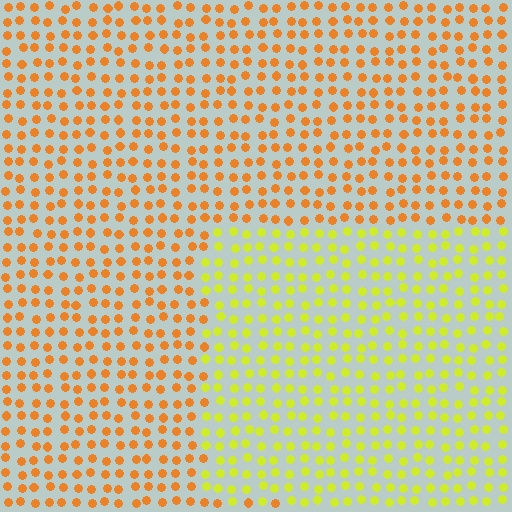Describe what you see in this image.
The image is filled with small orange elements in a uniform arrangement. A rectangle-shaped region is visible where the elements are tinted to a slightly different hue, forming a subtle color boundary.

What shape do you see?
I see a rectangle.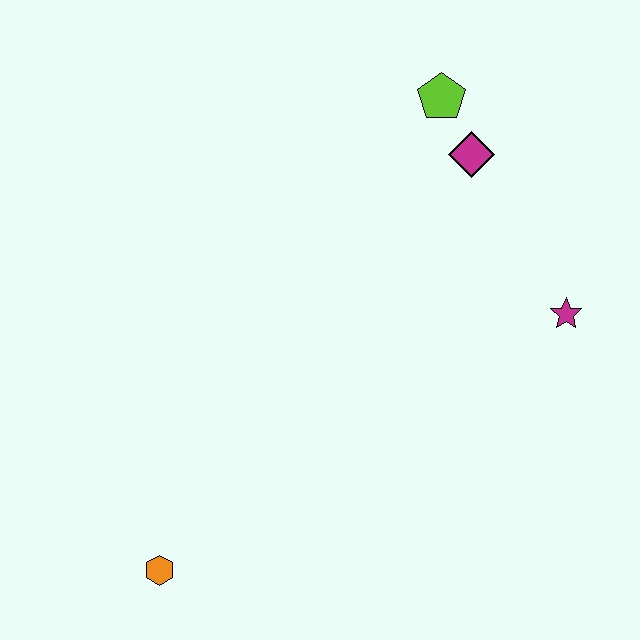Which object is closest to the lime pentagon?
The magenta diamond is closest to the lime pentagon.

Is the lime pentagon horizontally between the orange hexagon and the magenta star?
Yes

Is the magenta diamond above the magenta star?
Yes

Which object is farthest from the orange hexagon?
The lime pentagon is farthest from the orange hexagon.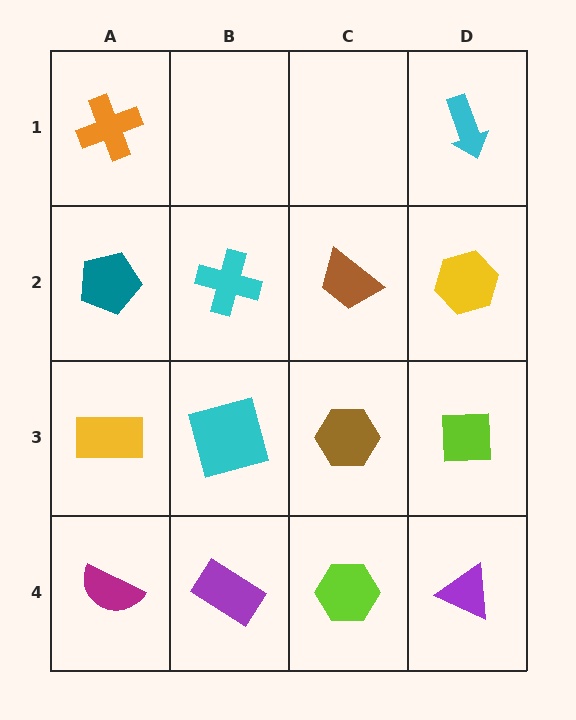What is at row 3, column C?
A brown hexagon.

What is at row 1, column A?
An orange cross.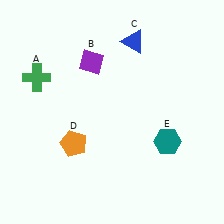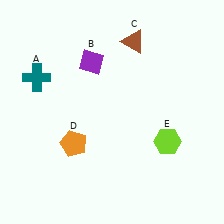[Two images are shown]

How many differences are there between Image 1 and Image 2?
There are 3 differences between the two images.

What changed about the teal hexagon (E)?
In Image 1, E is teal. In Image 2, it changed to lime.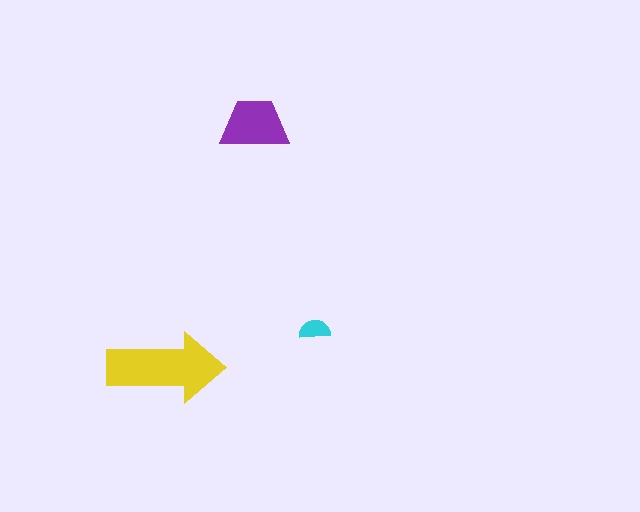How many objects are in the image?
There are 3 objects in the image.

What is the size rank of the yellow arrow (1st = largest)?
1st.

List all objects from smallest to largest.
The cyan semicircle, the purple trapezoid, the yellow arrow.